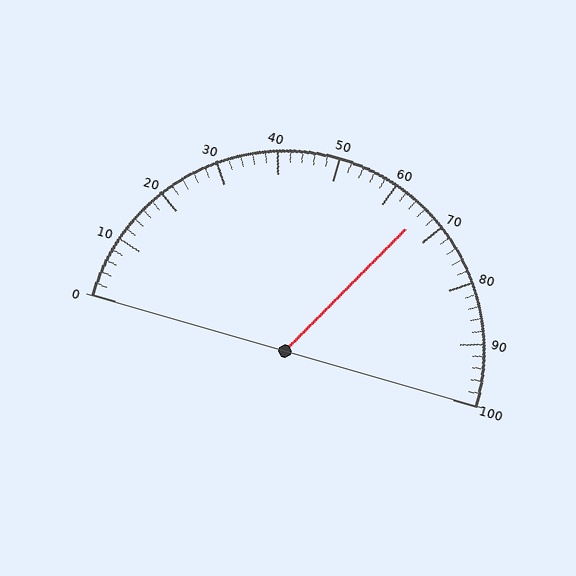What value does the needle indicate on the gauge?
The needle indicates approximately 66.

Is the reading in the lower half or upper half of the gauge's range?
The reading is in the upper half of the range (0 to 100).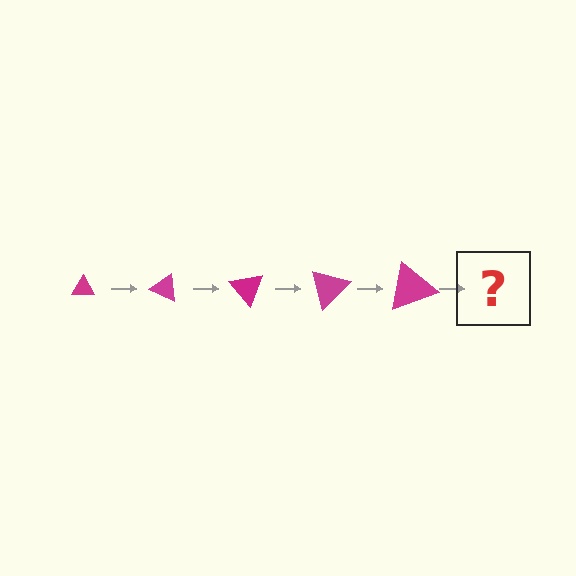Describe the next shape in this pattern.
It should be a triangle, larger than the previous one and rotated 125 degrees from the start.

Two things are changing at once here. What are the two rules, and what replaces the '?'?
The two rules are that the triangle grows larger each step and it rotates 25 degrees each step. The '?' should be a triangle, larger than the previous one and rotated 125 degrees from the start.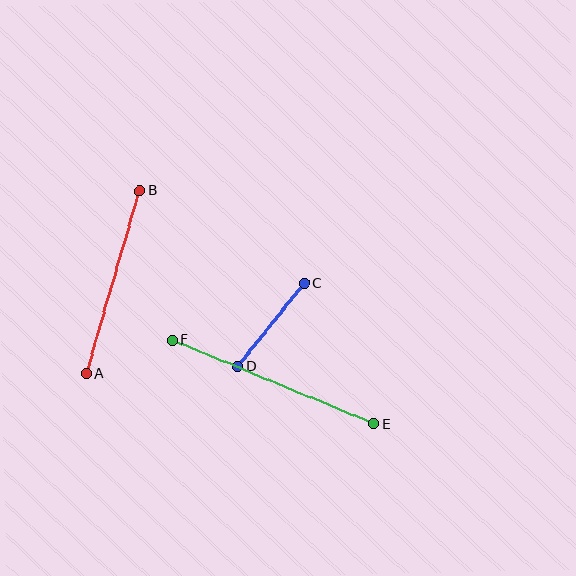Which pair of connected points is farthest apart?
Points E and F are farthest apart.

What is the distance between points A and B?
The distance is approximately 190 pixels.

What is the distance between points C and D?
The distance is approximately 107 pixels.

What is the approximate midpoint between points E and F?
The midpoint is at approximately (273, 382) pixels.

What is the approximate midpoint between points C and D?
The midpoint is at approximately (271, 325) pixels.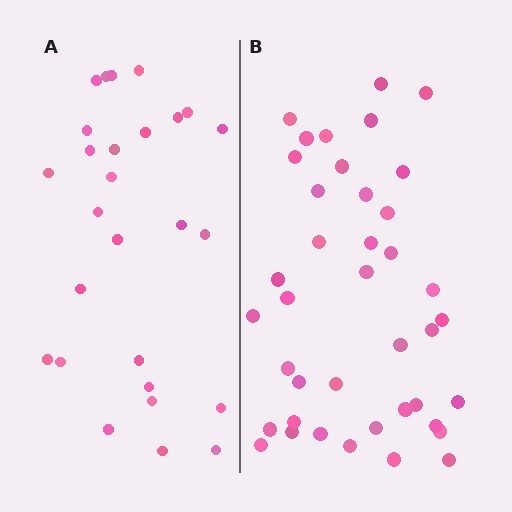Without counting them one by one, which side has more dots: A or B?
Region B (the right region) has more dots.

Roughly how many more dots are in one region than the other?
Region B has approximately 15 more dots than region A.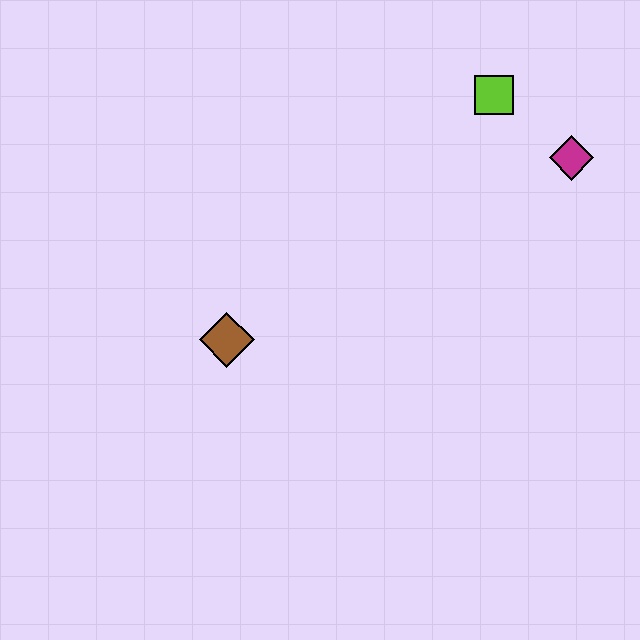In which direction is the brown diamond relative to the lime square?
The brown diamond is to the left of the lime square.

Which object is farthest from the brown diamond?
The magenta diamond is farthest from the brown diamond.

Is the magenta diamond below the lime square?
Yes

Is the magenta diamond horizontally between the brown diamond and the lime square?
No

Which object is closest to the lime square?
The magenta diamond is closest to the lime square.